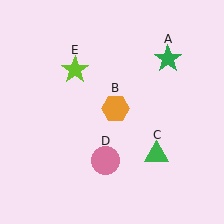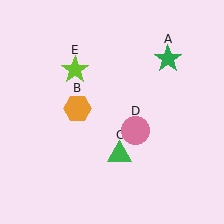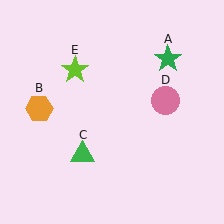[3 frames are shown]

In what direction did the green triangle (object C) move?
The green triangle (object C) moved left.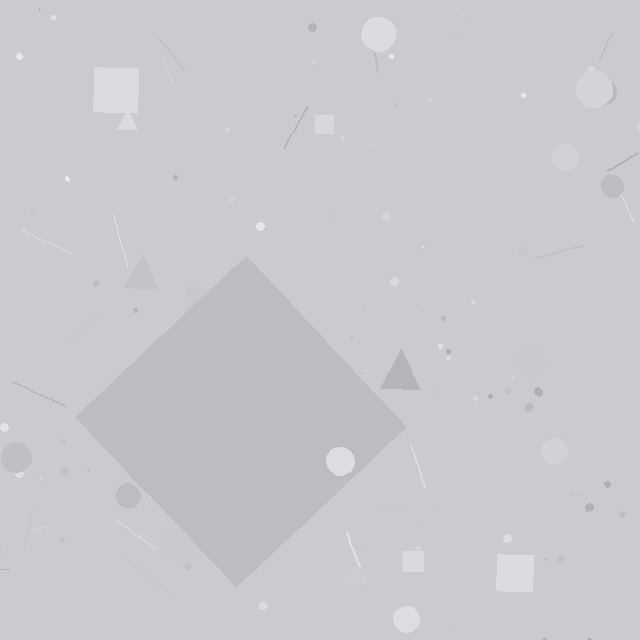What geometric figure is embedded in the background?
A diamond is embedded in the background.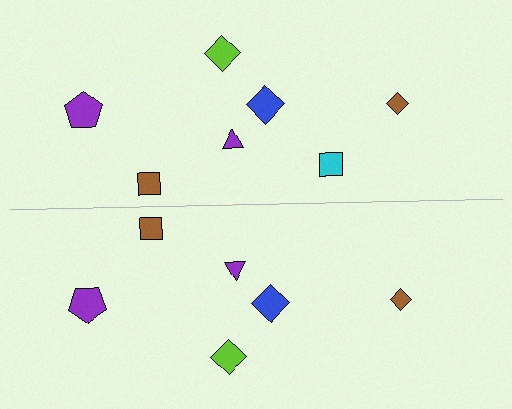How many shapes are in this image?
There are 13 shapes in this image.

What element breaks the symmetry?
A cyan square is missing from the bottom side.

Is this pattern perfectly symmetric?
No, the pattern is not perfectly symmetric. A cyan square is missing from the bottom side.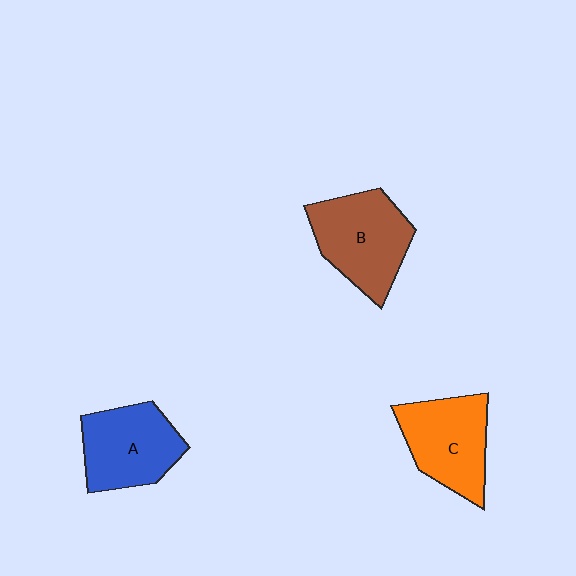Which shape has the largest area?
Shape B (brown).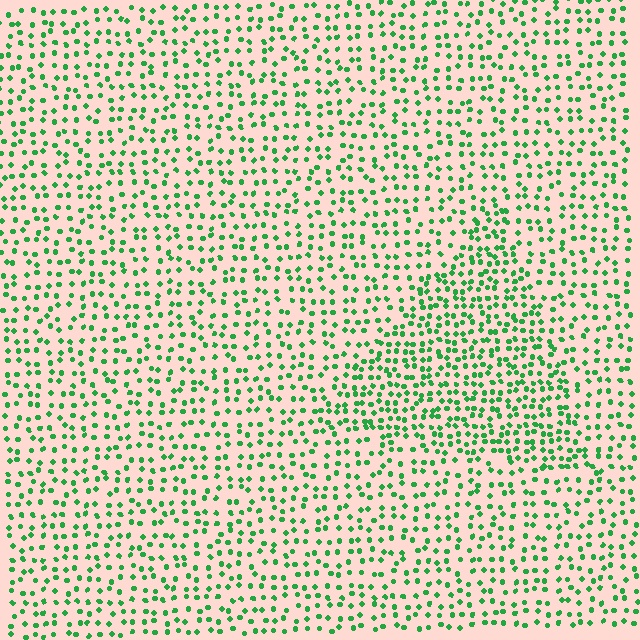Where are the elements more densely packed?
The elements are more densely packed inside the triangle boundary.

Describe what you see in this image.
The image contains small green elements arranged at two different densities. A triangle-shaped region is visible where the elements are more densely packed than the surrounding area.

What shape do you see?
I see a triangle.